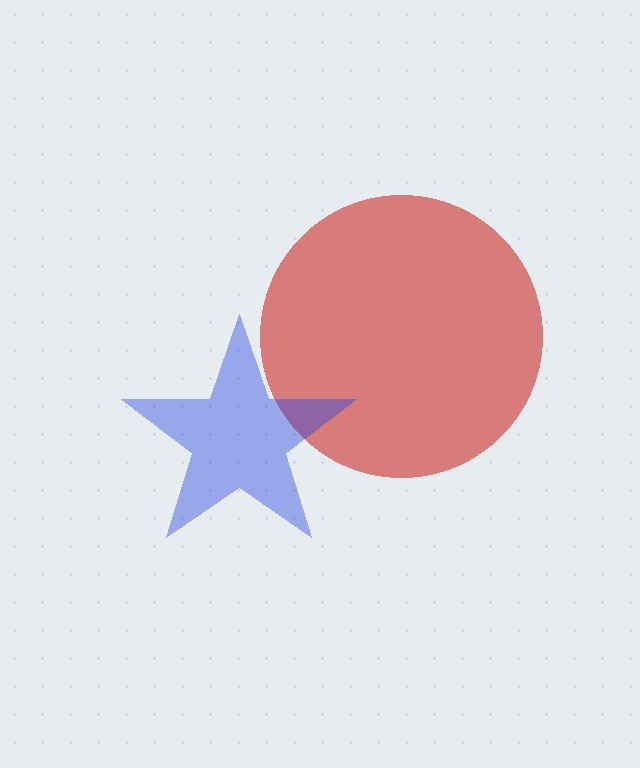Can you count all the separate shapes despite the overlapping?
Yes, there are 2 separate shapes.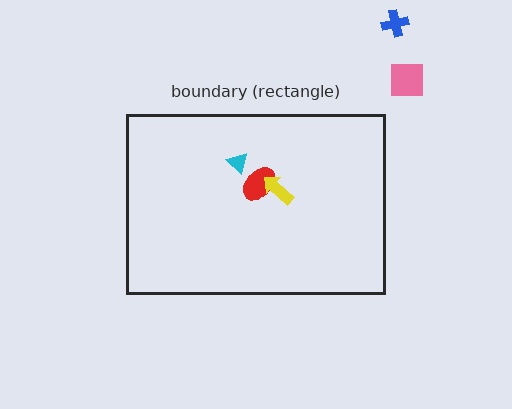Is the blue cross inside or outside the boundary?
Outside.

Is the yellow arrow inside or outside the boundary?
Inside.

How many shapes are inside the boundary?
3 inside, 2 outside.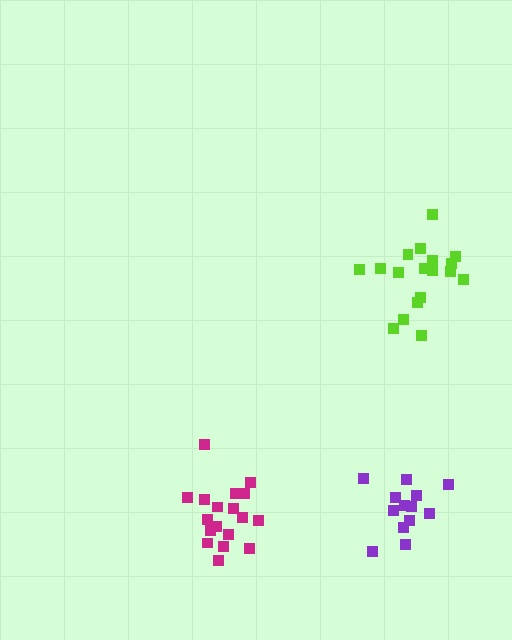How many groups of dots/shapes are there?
There are 3 groups.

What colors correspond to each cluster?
The clusters are colored: purple, magenta, lime.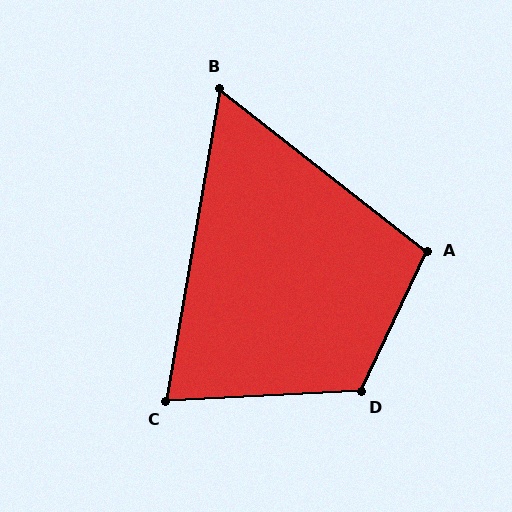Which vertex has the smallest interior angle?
B, at approximately 62 degrees.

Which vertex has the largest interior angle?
D, at approximately 118 degrees.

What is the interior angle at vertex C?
Approximately 77 degrees (acute).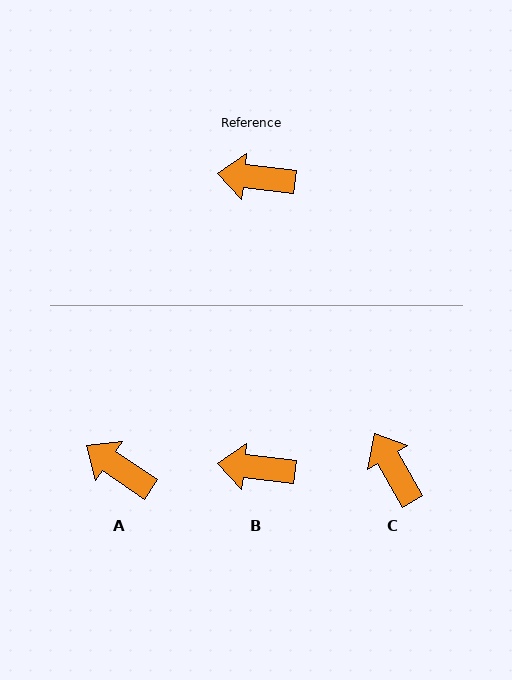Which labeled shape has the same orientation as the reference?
B.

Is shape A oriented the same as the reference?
No, it is off by about 28 degrees.